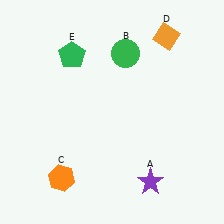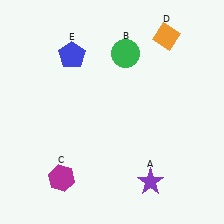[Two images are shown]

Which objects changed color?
C changed from orange to magenta. E changed from green to blue.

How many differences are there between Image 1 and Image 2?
There are 2 differences between the two images.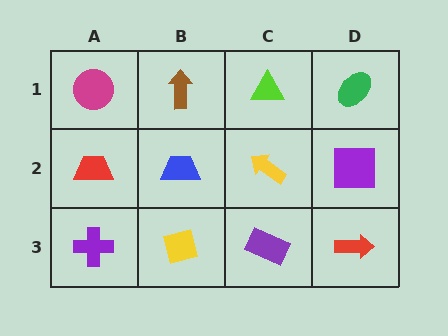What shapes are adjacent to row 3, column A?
A red trapezoid (row 2, column A), a yellow square (row 3, column B).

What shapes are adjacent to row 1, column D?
A purple square (row 2, column D), a lime triangle (row 1, column C).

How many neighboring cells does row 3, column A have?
2.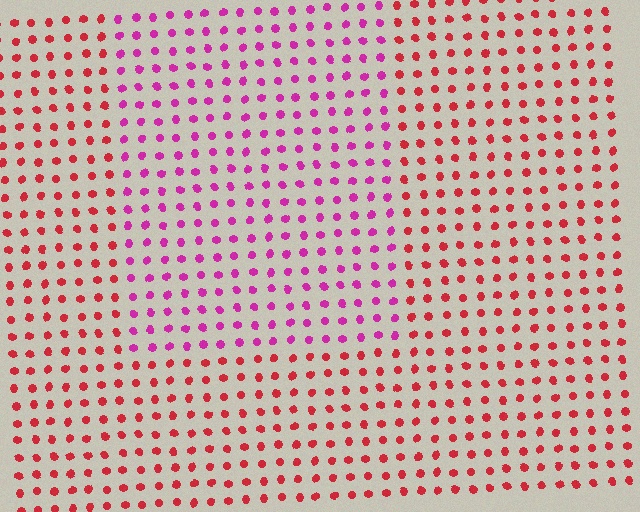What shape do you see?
I see a rectangle.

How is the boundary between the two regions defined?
The boundary is defined purely by a slight shift in hue (about 40 degrees). Spacing, size, and orientation are identical on both sides.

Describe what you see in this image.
The image is filled with small red elements in a uniform arrangement. A rectangle-shaped region is visible where the elements are tinted to a slightly different hue, forming a subtle color boundary.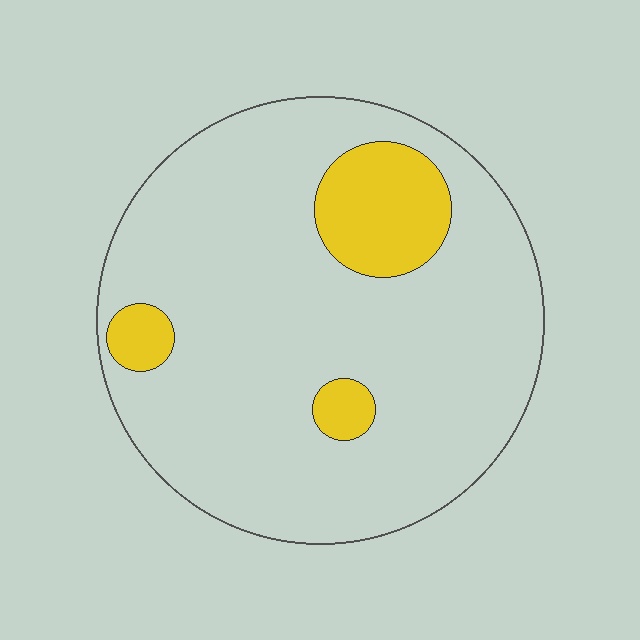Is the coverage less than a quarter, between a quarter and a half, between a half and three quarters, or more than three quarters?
Less than a quarter.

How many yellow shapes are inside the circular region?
3.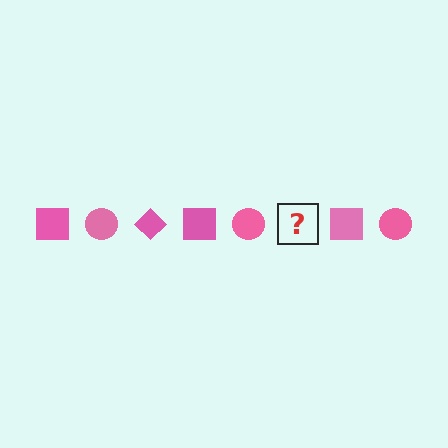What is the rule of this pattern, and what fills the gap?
The rule is that the pattern cycles through square, circle, diamond shapes in pink. The gap should be filled with a pink diamond.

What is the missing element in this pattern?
The missing element is a pink diamond.